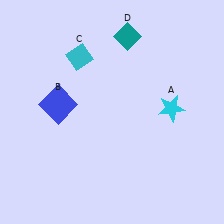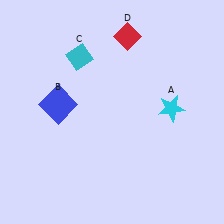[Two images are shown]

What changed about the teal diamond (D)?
In Image 1, D is teal. In Image 2, it changed to red.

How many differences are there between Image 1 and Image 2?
There is 1 difference between the two images.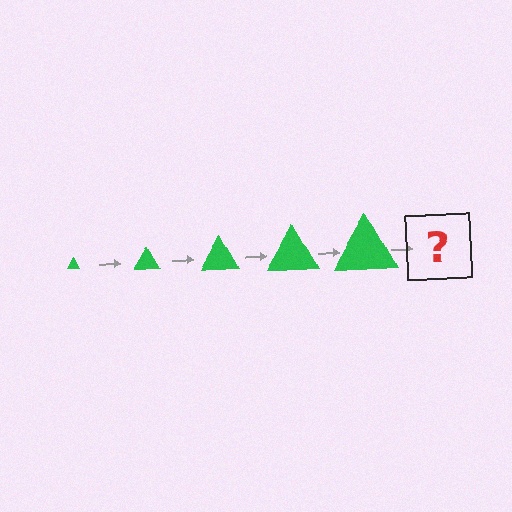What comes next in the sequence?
The next element should be a green triangle, larger than the previous one.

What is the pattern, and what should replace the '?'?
The pattern is that the triangle gets progressively larger each step. The '?' should be a green triangle, larger than the previous one.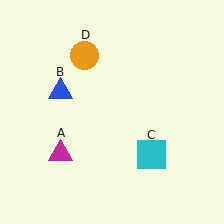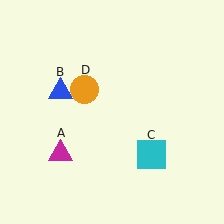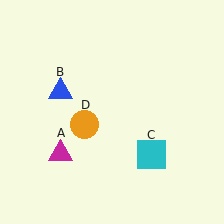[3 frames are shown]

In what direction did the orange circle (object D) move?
The orange circle (object D) moved down.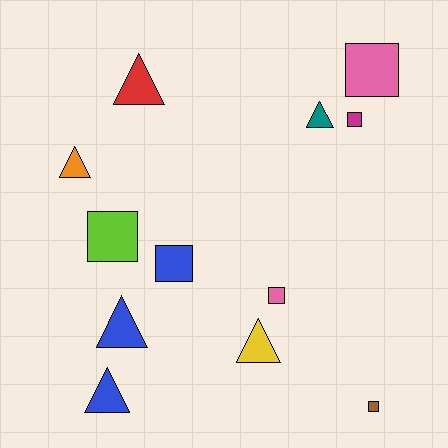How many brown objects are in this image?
There is 1 brown object.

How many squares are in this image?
There are 6 squares.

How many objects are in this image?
There are 12 objects.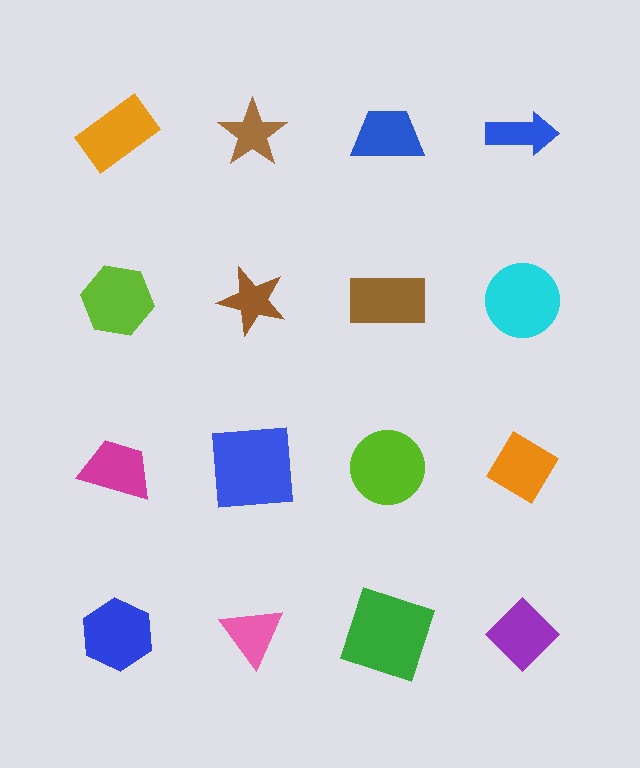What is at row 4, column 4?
A purple diamond.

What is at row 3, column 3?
A lime circle.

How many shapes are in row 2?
4 shapes.